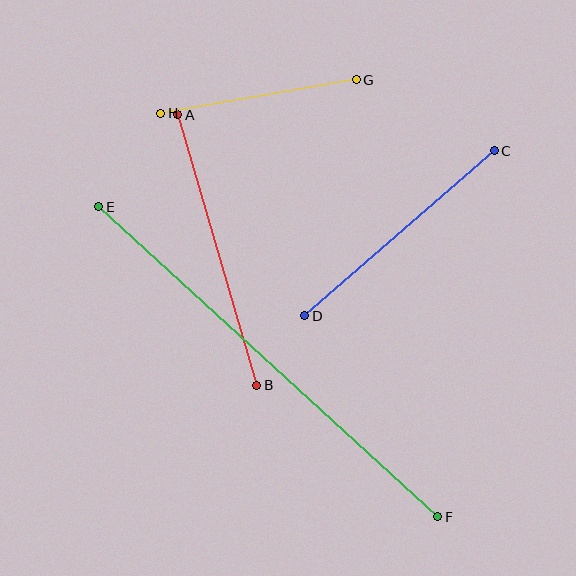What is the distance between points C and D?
The distance is approximately 251 pixels.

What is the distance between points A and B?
The distance is approximately 282 pixels.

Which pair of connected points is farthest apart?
Points E and F are farthest apart.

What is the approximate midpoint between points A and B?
The midpoint is at approximately (217, 250) pixels.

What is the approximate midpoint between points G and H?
The midpoint is at approximately (258, 97) pixels.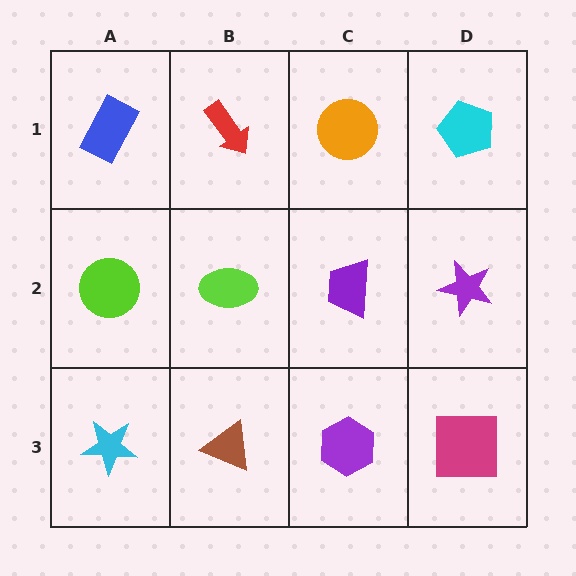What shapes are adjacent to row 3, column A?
A lime circle (row 2, column A), a brown triangle (row 3, column B).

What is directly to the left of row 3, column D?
A purple hexagon.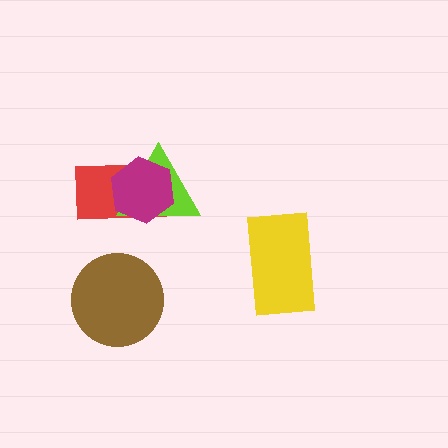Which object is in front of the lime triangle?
The magenta hexagon is in front of the lime triangle.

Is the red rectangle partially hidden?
Yes, it is partially covered by another shape.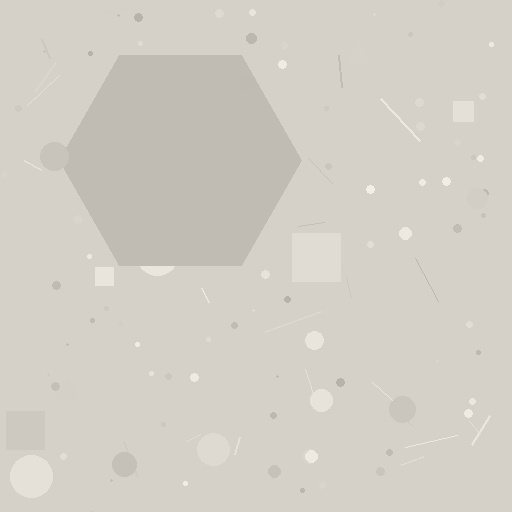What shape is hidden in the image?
A hexagon is hidden in the image.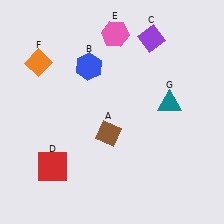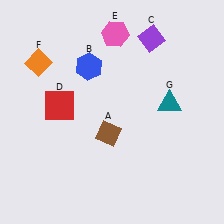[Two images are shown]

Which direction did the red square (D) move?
The red square (D) moved up.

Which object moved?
The red square (D) moved up.